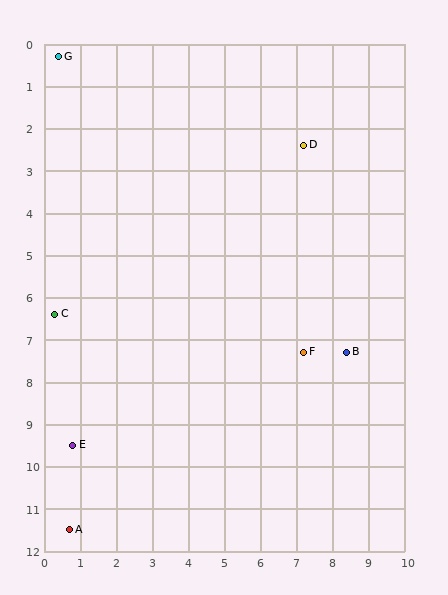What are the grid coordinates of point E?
Point E is at approximately (0.8, 9.5).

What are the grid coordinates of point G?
Point G is at approximately (0.4, 0.3).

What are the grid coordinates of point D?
Point D is at approximately (7.2, 2.4).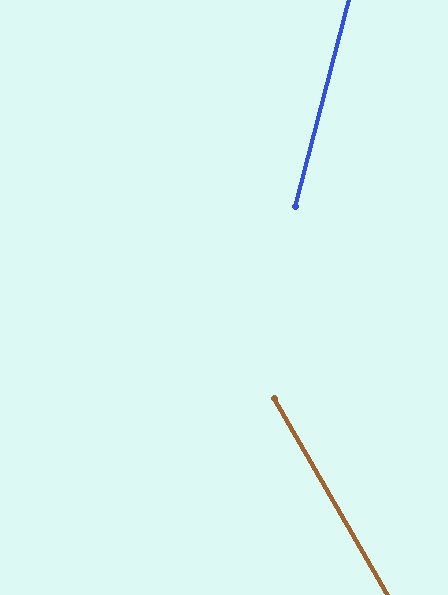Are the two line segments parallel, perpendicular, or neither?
Neither parallel nor perpendicular — they differ by about 44°.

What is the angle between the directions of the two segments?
Approximately 44 degrees.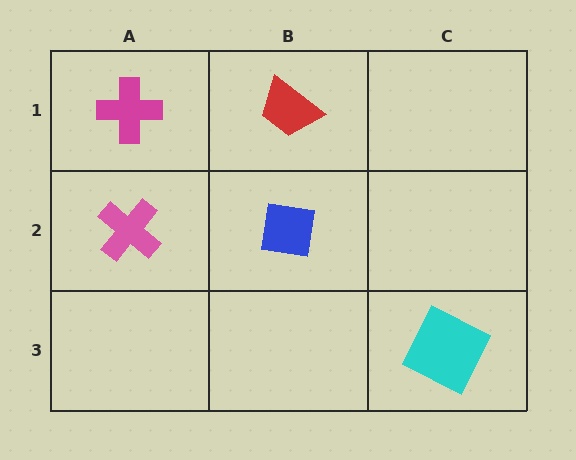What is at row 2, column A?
A pink cross.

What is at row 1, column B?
A red trapezoid.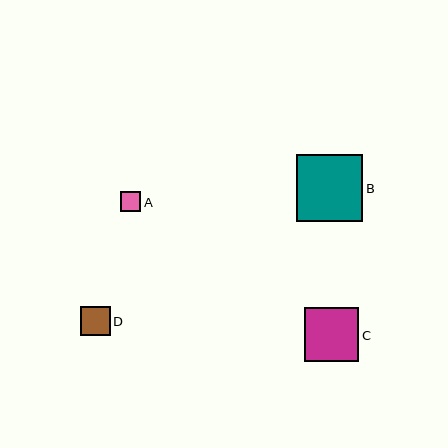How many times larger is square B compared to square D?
Square B is approximately 2.3 times the size of square D.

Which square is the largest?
Square B is the largest with a size of approximately 66 pixels.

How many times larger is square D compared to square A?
Square D is approximately 1.4 times the size of square A.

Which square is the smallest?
Square A is the smallest with a size of approximately 20 pixels.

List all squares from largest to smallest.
From largest to smallest: B, C, D, A.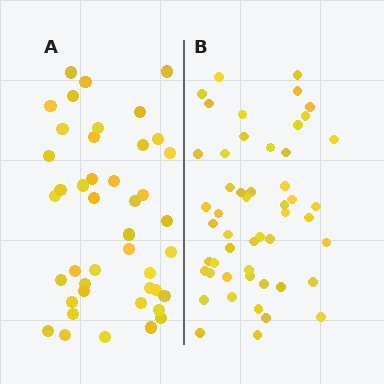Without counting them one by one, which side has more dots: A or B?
Region B (the right region) has more dots.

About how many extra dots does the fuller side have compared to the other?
Region B has roughly 8 or so more dots than region A.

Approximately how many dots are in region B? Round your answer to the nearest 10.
About 50 dots. (The exact count is 51, which rounds to 50.)